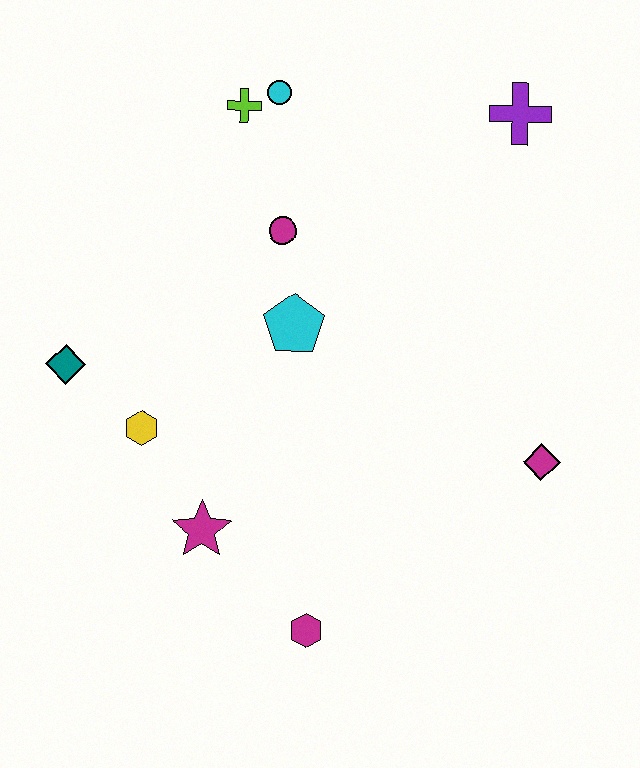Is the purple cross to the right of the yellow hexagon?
Yes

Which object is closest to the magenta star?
The yellow hexagon is closest to the magenta star.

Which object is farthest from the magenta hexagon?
The purple cross is farthest from the magenta hexagon.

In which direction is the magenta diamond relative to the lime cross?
The magenta diamond is below the lime cross.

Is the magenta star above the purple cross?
No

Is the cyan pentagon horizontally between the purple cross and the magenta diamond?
No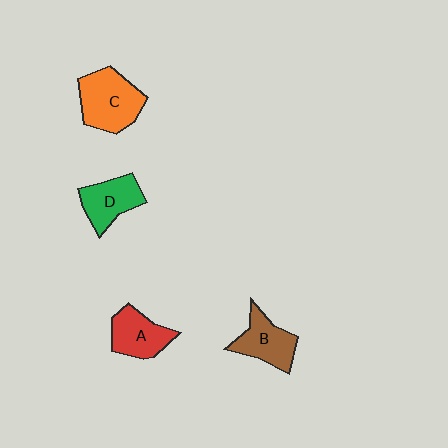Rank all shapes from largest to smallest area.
From largest to smallest: C (orange), B (brown), D (green), A (red).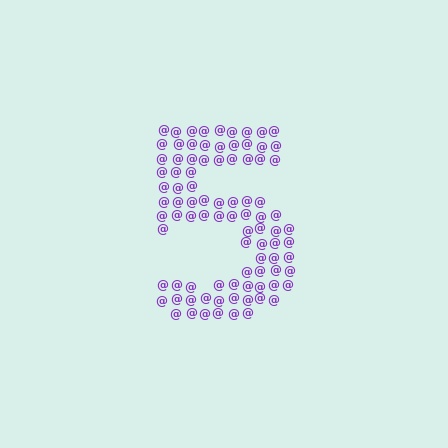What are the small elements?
The small elements are at signs.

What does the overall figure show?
The overall figure shows the digit 5.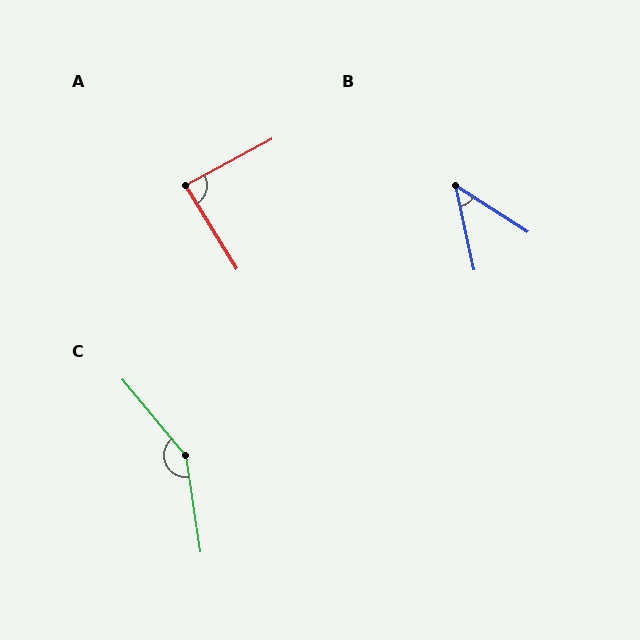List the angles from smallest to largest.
B (45°), A (86°), C (149°).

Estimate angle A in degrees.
Approximately 86 degrees.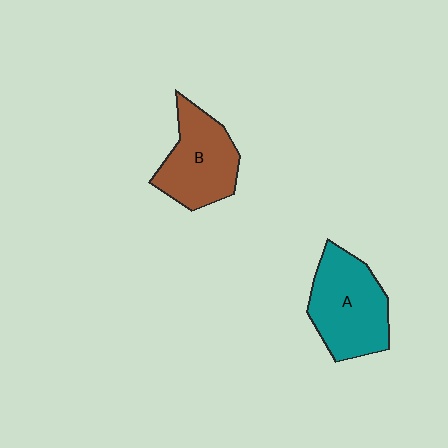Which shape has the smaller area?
Shape B (brown).